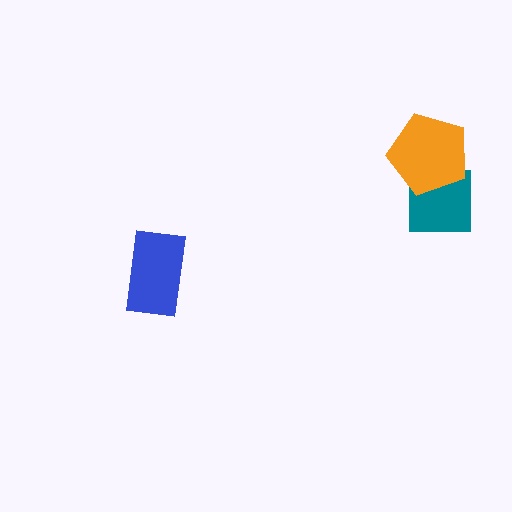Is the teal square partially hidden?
Yes, it is partially covered by another shape.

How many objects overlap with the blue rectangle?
0 objects overlap with the blue rectangle.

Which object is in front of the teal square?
The orange pentagon is in front of the teal square.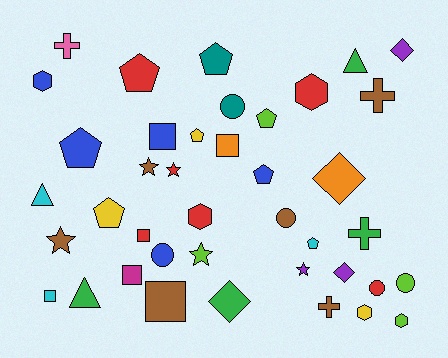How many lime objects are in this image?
There are 4 lime objects.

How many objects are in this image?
There are 40 objects.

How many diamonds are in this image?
There are 4 diamonds.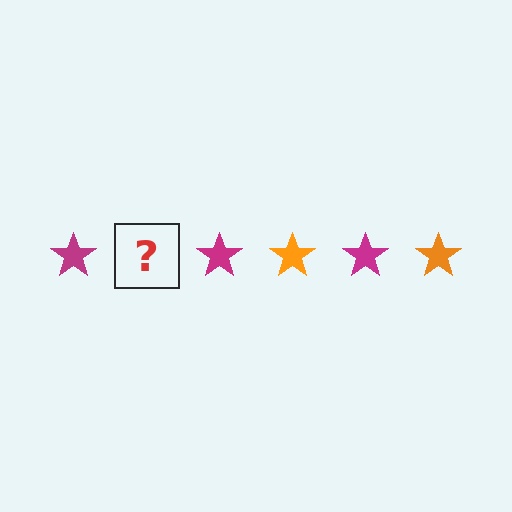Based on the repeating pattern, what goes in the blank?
The blank should be an orange star.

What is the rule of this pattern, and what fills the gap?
The rule is that the pattern cycles through magenta, orange stars. The gap should be filled with an orange star.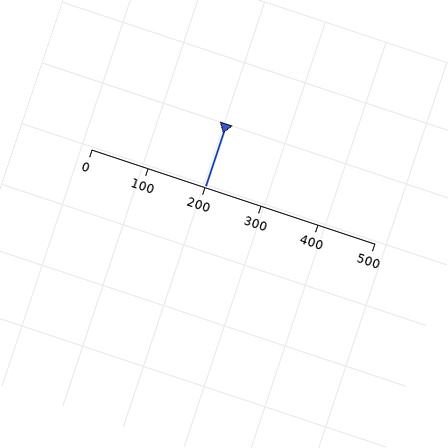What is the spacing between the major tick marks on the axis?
The major ticks are spaced 100 apart.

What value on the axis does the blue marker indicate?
The marker indicates approximately 200.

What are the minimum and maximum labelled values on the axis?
The axis runs from 0 to 500.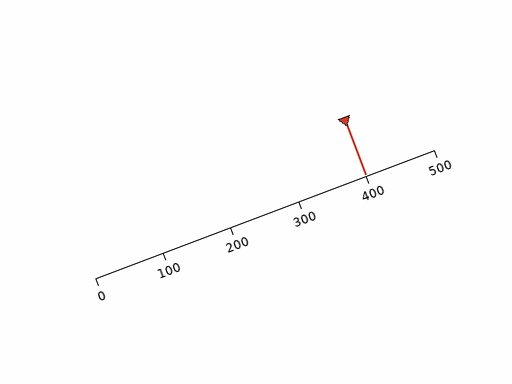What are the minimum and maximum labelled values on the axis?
The axis runs from 0 to 500.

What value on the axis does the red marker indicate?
The marker indicates approximately 400.